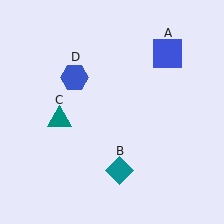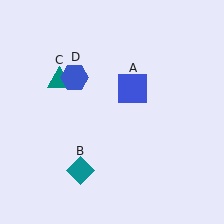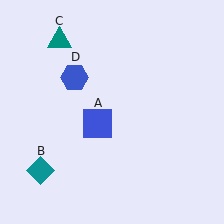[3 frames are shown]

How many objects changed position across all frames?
3 objects changed position: blue square (object A), teal diamond (object B), teal triangle (object C).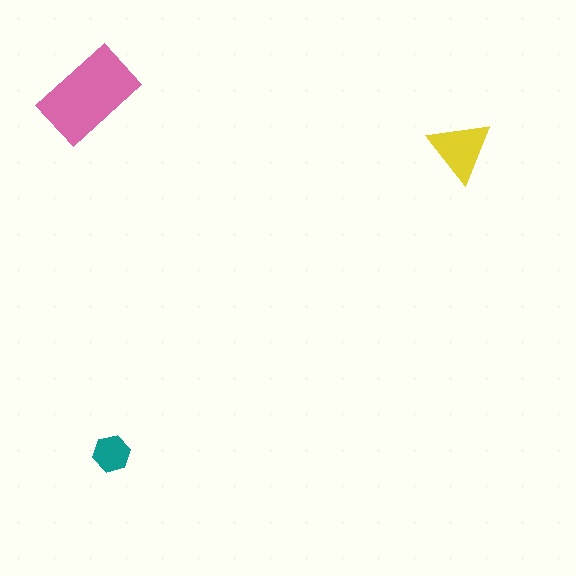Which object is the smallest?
The teal hexagon.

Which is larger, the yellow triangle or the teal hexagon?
The yellow triangle.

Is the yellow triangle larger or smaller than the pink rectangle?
Smaller.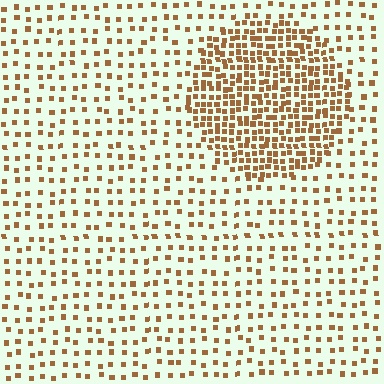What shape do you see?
I see a circle.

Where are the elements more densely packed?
The elements are more densely packed inside the circle boundary.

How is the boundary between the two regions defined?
The boundary is defined by a change in element density (approximately 2.6x ratio). All elements are the same color, size, and shape.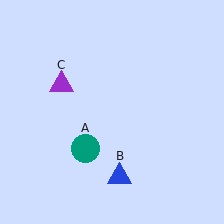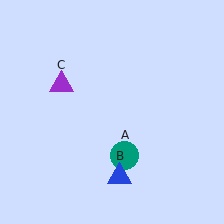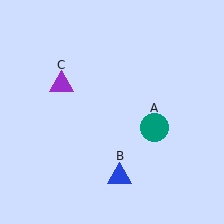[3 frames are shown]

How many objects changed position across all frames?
1 object changed position: teal circle (object A).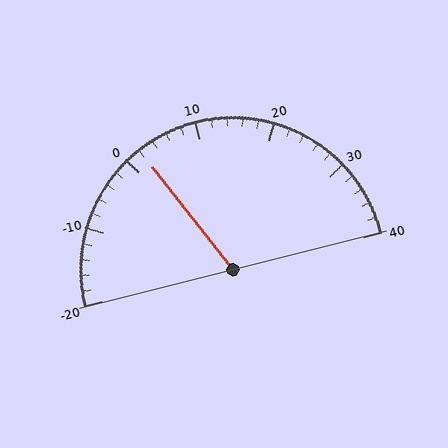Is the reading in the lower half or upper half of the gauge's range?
The reading is in the lower half of the range (-20 to 40).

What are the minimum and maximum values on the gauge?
The gauge ranges from -20 to 40.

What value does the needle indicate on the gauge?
The needle indicates approximately 2.